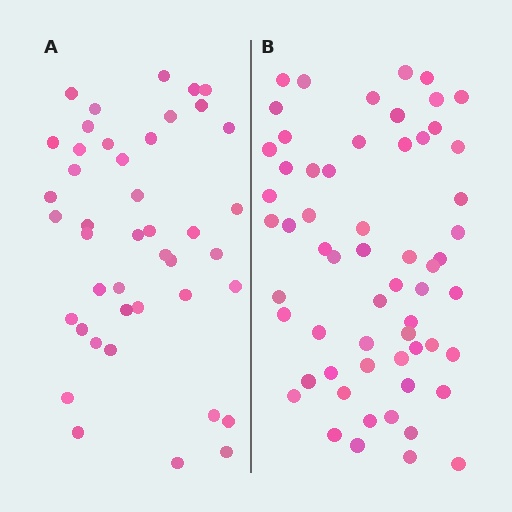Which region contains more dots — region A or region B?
Region B (the right region) has more dots.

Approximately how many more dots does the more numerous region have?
Region B has approximately 15 more dots than region A.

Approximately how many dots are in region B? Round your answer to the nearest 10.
About 60 dots.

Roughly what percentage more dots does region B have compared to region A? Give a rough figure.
About 40% more.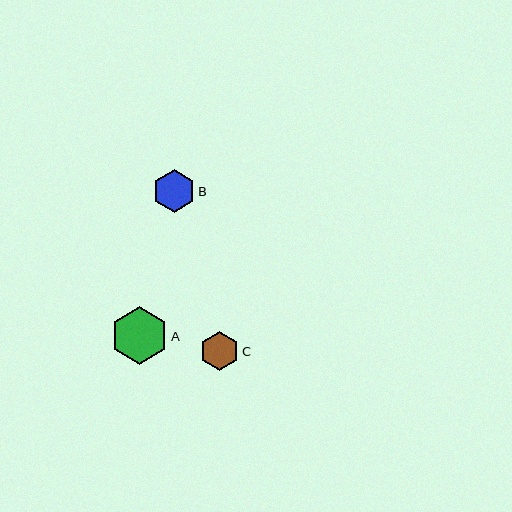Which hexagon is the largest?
Hexagon A is the largest with a size of approximately 57 pixels.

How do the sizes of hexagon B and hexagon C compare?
Hexagon B and hexagon C are approximately the same size.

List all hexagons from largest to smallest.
From largest to smallest: A, B, C.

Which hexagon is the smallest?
Hexagon C is the smallest with a size of approximately 40 pixels.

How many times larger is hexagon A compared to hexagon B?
Hexagon A is approximately 1.4 times the size of hexagon B.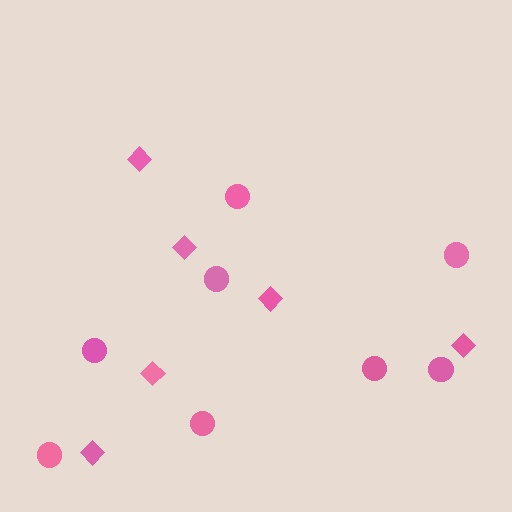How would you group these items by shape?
There are 2 groups: one group of circles (8) and one group of diamonds (6).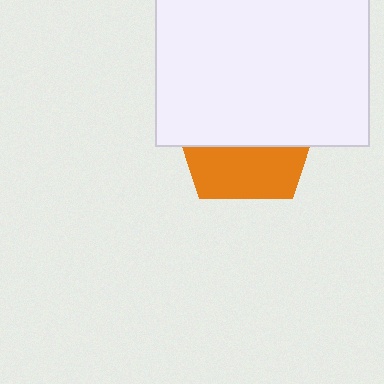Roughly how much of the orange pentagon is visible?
A small part of it is visible (roughly 38%).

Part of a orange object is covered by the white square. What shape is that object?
It is a pentagon.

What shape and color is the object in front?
The object in front is a white square.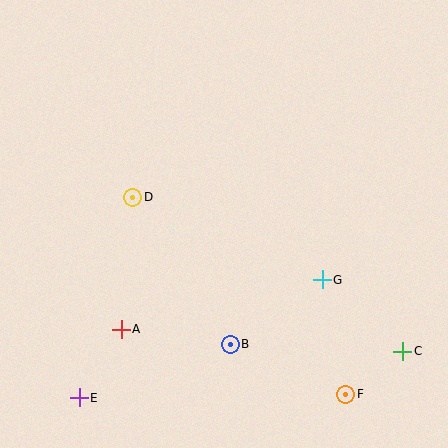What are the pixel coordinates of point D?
Point D is at (133, 197).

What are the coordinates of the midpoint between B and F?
The midpoint between B and F is at (288, 369).